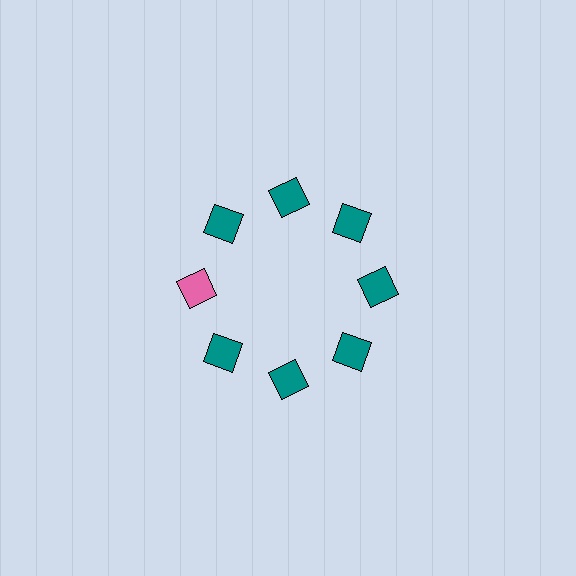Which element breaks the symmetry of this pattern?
The pink square at roughly the 9 o'clock position breaks the symmetry. All other shapes are teal squares.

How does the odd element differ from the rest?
It has a different color: pink instead of teal.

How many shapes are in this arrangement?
There are 8 shapes arranged in a ring pattern.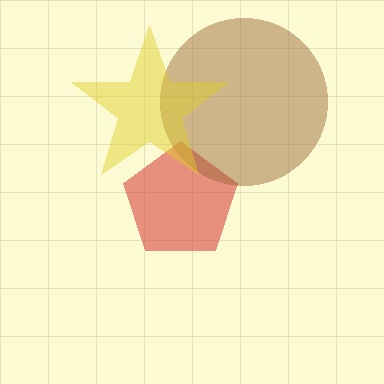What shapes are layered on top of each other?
The layered shapes are: a red pentagon, a brown circle, a yellow star.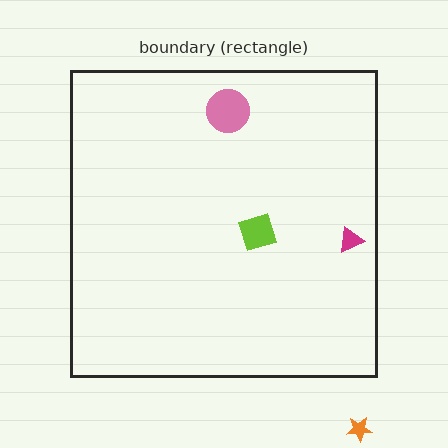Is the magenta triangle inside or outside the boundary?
Inside.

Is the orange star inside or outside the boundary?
Outside.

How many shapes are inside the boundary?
3 inside, 1 outside.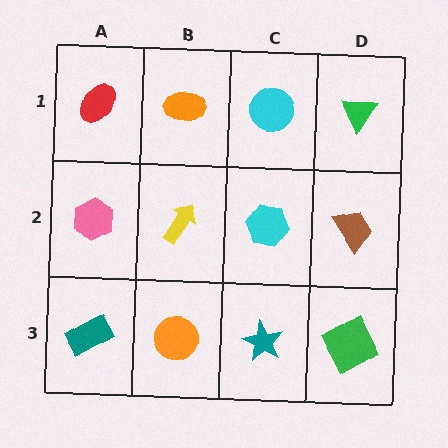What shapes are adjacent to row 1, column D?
A brown trapezoid (row 2, column D), a cyan circle (row 1, column C).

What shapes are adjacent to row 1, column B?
A yellow arrow (row 2, column B), a red ellipse (row 1, column A), a cyan circle (row 1, column C).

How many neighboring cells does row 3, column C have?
3.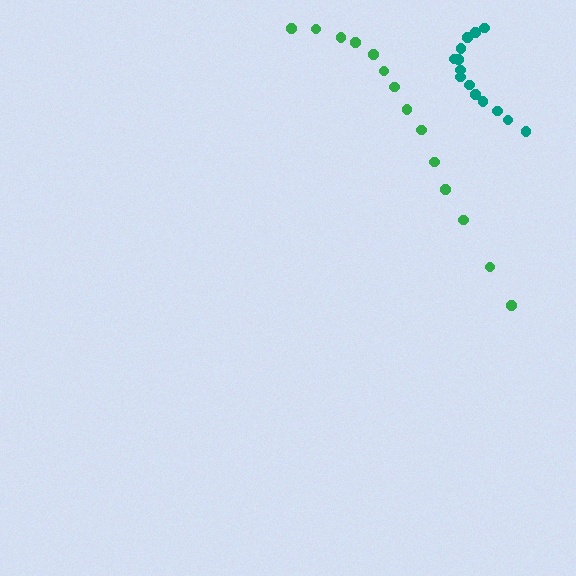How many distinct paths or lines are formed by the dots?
There are 2 distinct paths.